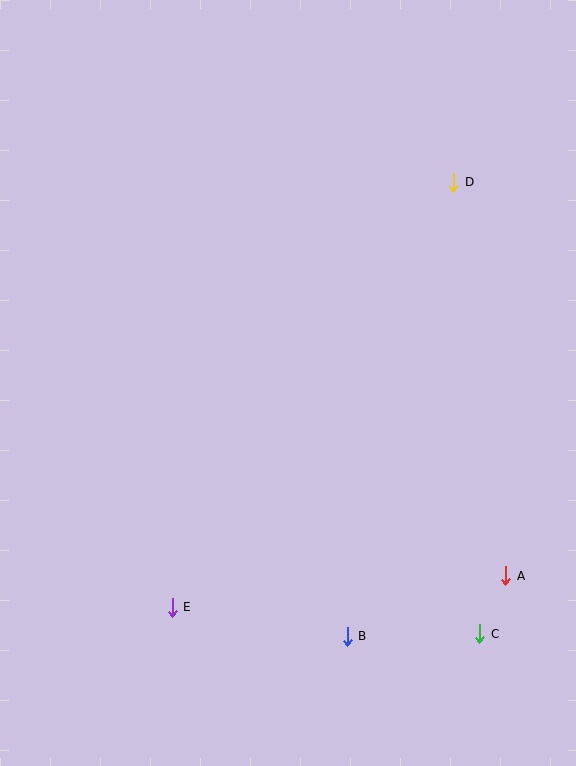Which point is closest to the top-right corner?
Point D is closest to the top-right corner.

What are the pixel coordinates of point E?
Point E is at (172, 607).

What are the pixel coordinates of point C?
Point C is at (480, 634).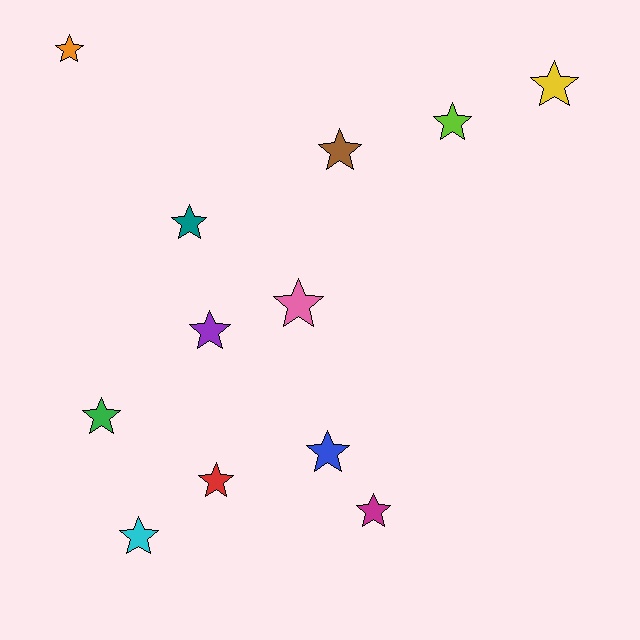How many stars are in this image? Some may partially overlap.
There are 12 stars.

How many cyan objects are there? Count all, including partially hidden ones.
There is 1 cyan object.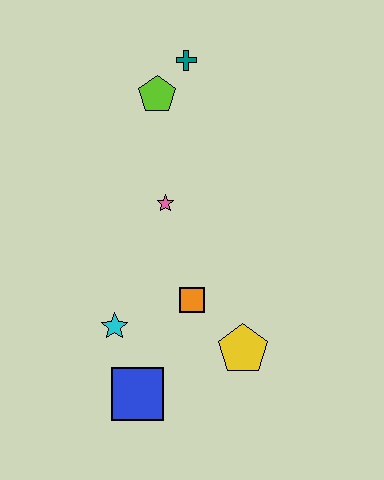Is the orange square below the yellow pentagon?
No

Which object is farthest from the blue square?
The teal cross is farthest from the blue square.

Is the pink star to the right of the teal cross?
No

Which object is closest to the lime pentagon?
The teal cross is closest to the lime pentagon.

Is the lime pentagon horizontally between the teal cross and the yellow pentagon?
No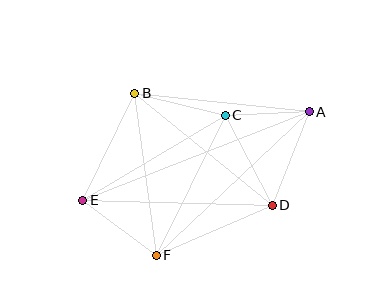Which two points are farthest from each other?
Points A and E are farthest from each other.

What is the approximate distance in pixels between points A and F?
The distance between A and F is approximately 209 pixels.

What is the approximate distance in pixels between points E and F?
The distance between E and F is approximately 92 pixels.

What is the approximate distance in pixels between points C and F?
The distance between C and F is approximately 156 pixels.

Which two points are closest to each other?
Points A and C are closest to each other.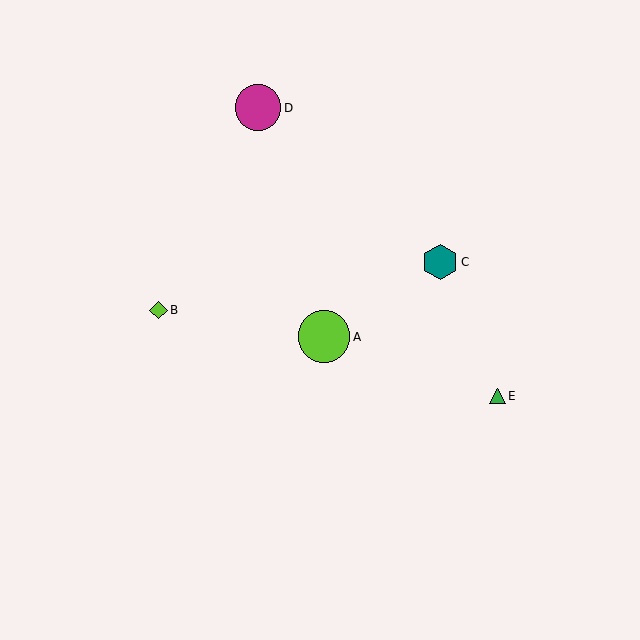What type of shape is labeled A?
Shape A is a lime circle.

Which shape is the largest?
The lime circle (labeled A) is the largest.